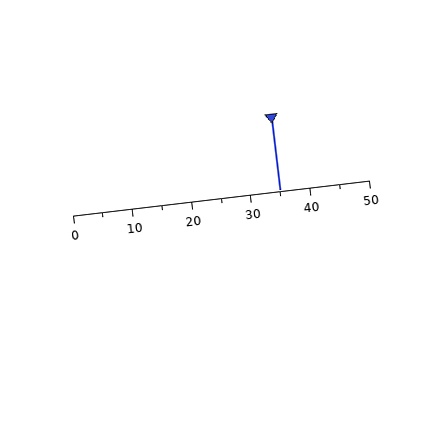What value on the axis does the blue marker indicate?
The marker indicates approximately 35.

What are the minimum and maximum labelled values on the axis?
The axis runs from 0 to 50.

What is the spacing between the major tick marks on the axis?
The major ticks are spaced 10 apart.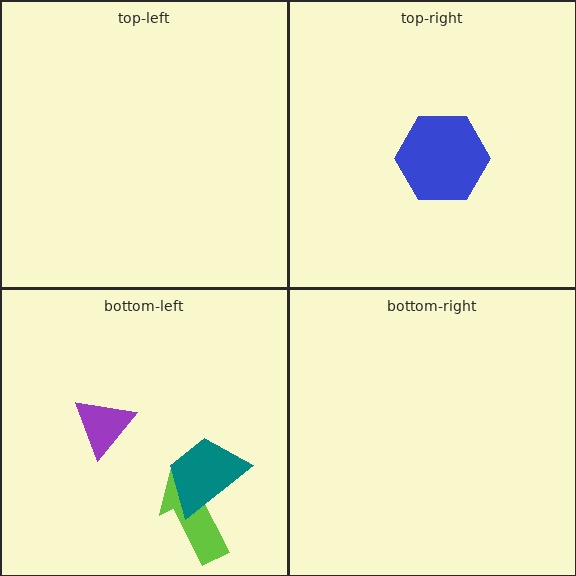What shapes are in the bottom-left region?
The purple triangle, the lime arrow, the teal trapezoid.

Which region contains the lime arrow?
The bottom-left region.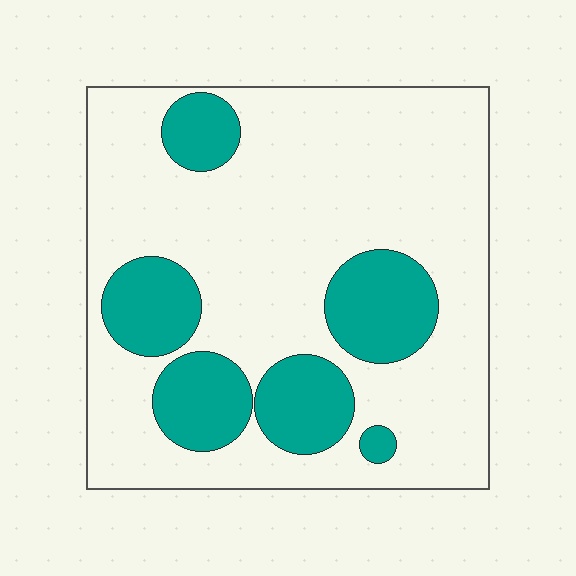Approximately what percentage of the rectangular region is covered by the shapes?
Approximately 25%.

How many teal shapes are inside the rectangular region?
6.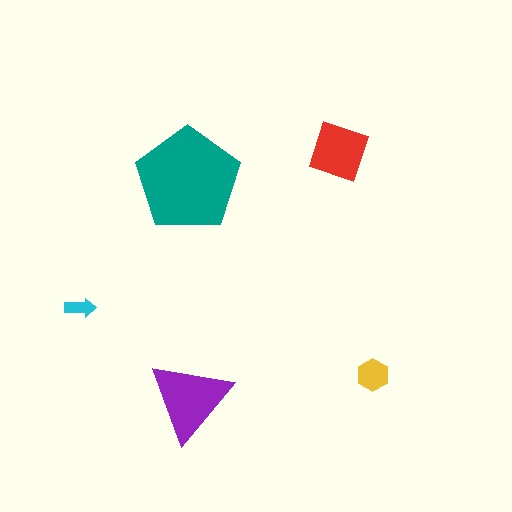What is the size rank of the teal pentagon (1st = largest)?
1st.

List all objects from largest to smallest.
The teal pentagon, the purple triangle, the red square, the yellow hexagon, the cyan arrow.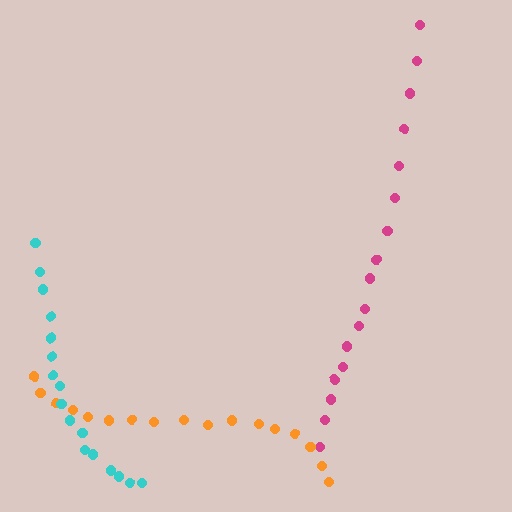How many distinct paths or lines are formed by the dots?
There are 3 distinct paths.